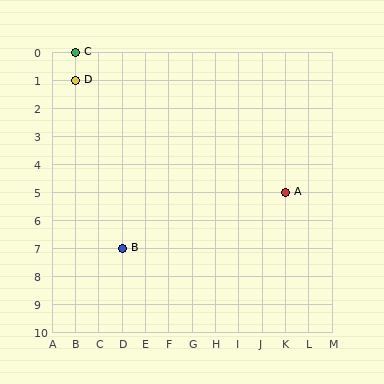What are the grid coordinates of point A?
Point A is at grid coordinates (K, 5).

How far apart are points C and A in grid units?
Points C and A are 9 columns and 5 rows apart (about 10.3 grid units diagonally).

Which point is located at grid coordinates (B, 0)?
Point C is at (B, 0).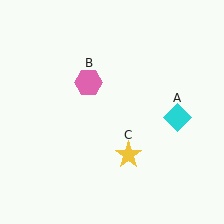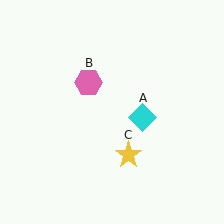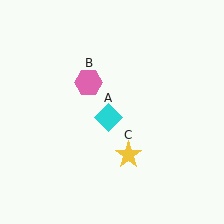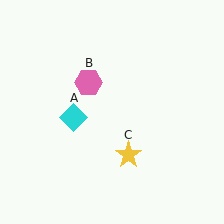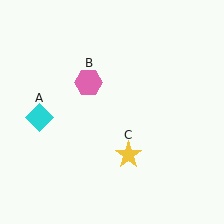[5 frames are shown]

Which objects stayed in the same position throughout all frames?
Pink hexagon (object B) and yellow star (object C) remained stationary.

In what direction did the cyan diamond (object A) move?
The cyan diamond (object A) moved left.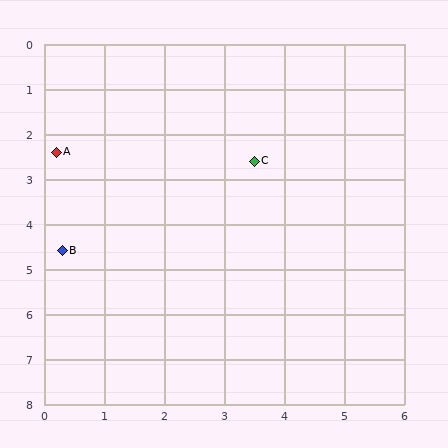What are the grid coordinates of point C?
Point C is at approximately (3.5, 2.6).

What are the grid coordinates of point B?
Point B is at approximately (0.3, 4.6).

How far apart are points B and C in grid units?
Points B and C are about 3.8 grid units apart.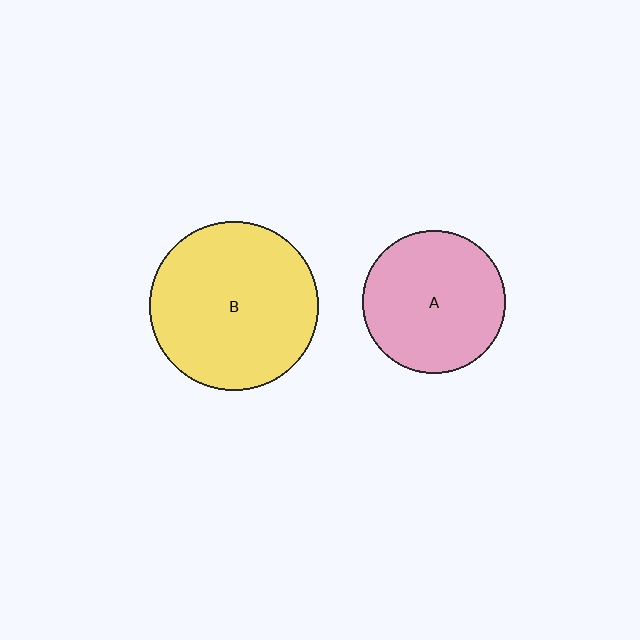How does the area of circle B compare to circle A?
Approximately 1.4 times.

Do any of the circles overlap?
No, none of the circles overlap.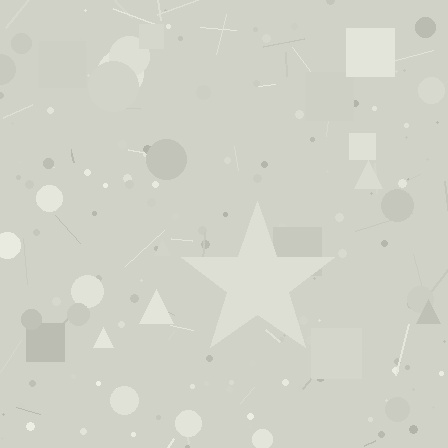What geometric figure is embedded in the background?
A star is embedded in the background.